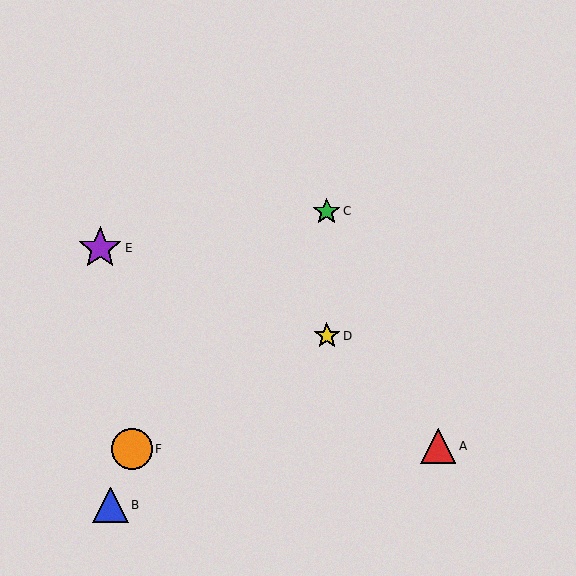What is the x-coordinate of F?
Object F is at x≈132.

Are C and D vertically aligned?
Yes, both are at x≈327.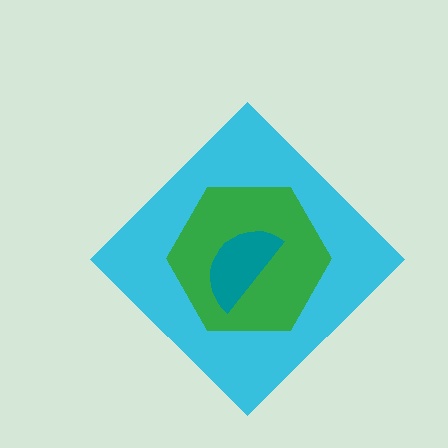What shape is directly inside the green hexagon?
The teal semicircle.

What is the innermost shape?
The teal semicircle.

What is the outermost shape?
The cyan diamond.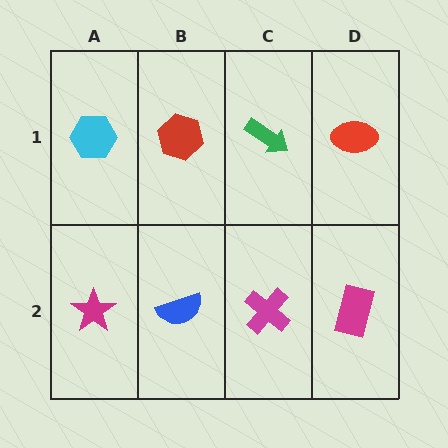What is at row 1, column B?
A red hexagon.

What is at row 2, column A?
A magenta star.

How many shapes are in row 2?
4 shapes.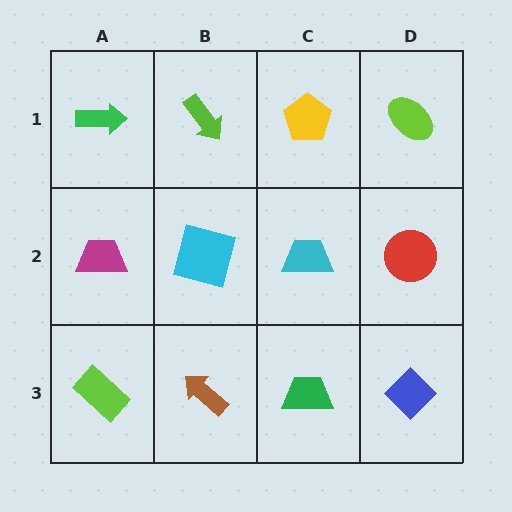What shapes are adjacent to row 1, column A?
A magenta trapezoid (row 2, column A), a lime arrow (row 1, column B).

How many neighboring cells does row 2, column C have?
4.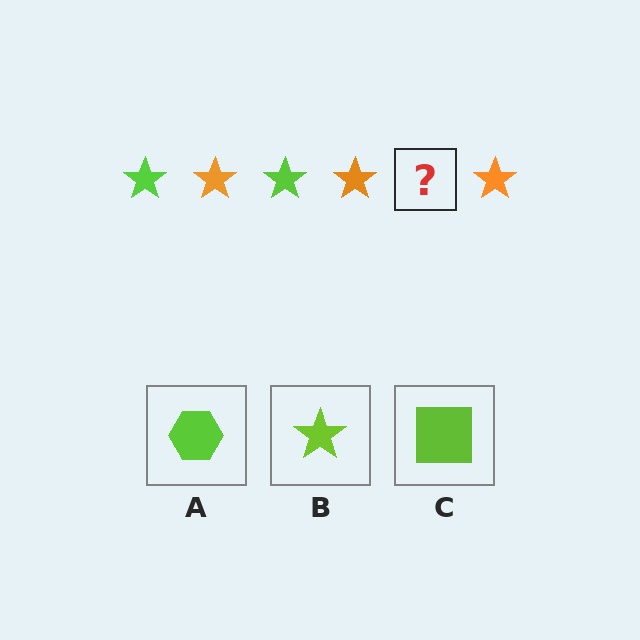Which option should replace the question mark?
Option B.